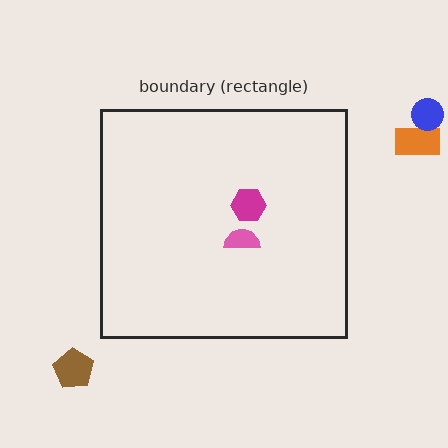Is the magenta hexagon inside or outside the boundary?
Inside.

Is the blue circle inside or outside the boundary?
Outside.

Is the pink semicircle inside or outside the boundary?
Inside.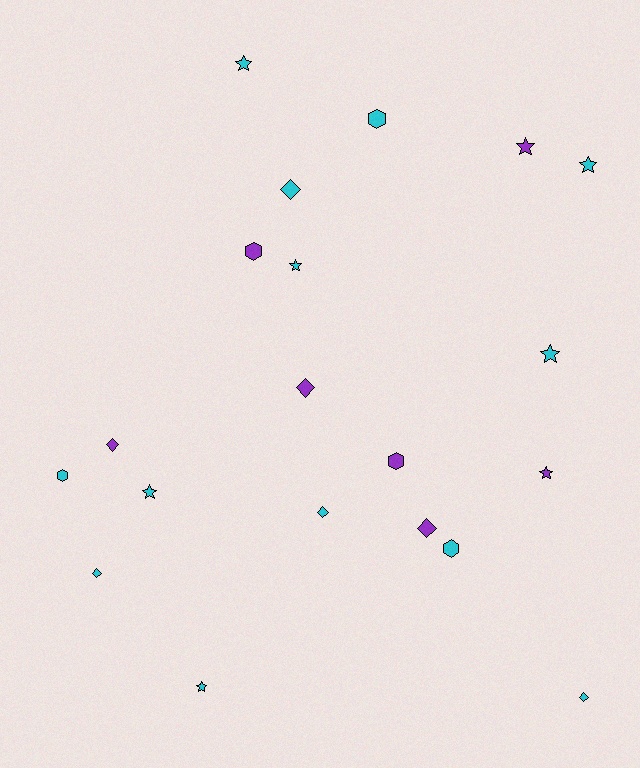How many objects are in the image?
There are 20 objects.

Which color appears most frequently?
Cyan, with 13 objects.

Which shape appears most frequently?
Star, with 8 objects.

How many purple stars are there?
There are 2 purple stars.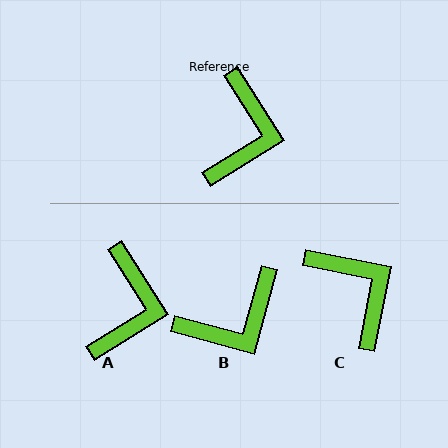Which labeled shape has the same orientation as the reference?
A.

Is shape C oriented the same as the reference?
No, it is off by about 47 degrees.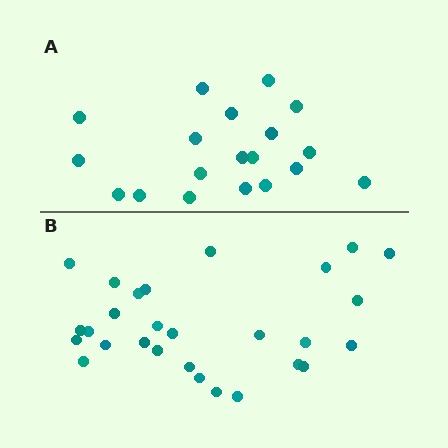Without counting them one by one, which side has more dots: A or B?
Region B (the bottom region) has more dots.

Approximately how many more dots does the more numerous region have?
Region B has roughly 8 or so more dots than region A.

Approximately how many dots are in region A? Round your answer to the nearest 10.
About 20 dots. (The exact count is 19, which rounds to 20.)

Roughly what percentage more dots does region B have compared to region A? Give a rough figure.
About 45% more.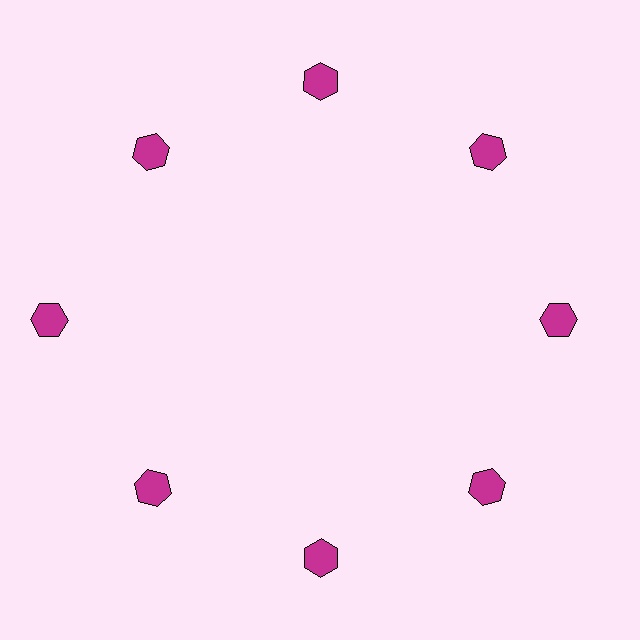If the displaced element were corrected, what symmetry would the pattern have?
It would have 8-fold rotational symmetry — the pattern would map onto itself every 45 degrees.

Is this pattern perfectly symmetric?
No. The 8 magenta hexagons are arranged in a ring, but one element near the 9 o'clock position is pushed outward from the center, breaking the 8-fold rotational symmetry.